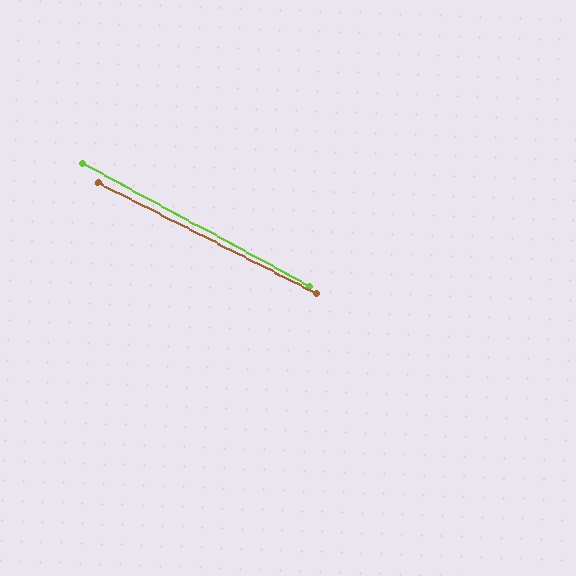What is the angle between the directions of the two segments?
Approximately 2 degrees.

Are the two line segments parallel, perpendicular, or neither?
Parallel — their directions differ by only 1.9°.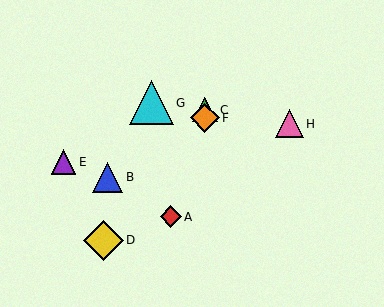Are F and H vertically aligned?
No, F is at x≈205 and H is at x≈289.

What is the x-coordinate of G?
Object G is at x≈151.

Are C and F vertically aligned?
Yes, both are at x≈205.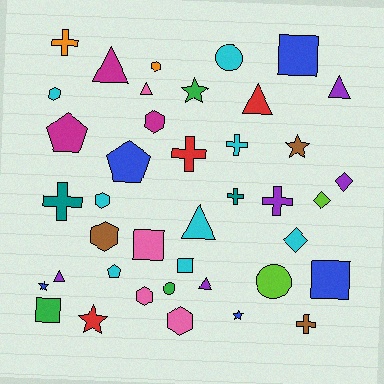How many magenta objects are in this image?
There are 3 magenta objects.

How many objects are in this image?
There are 40 objects.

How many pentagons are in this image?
There are 3 pentagons.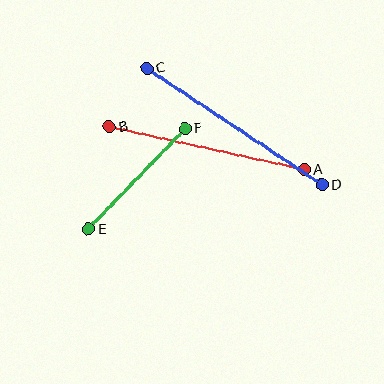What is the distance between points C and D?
The distance is approximately 210 pixels.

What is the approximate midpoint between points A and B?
The midpoint is at approximately (207, 149) pixels.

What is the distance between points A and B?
The distance is approximately 200 pixels.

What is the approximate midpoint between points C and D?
The midpoint is at approximately (234, 127) pixels.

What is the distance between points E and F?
The distance is approximately 139 pixels.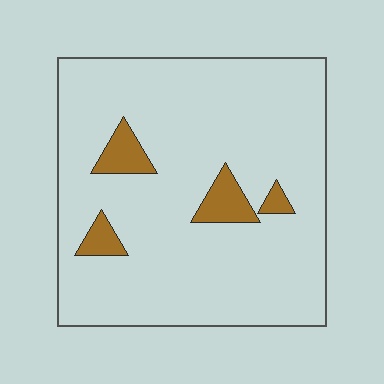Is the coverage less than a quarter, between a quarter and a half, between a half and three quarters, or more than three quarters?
Less than a quarter.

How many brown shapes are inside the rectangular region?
4.